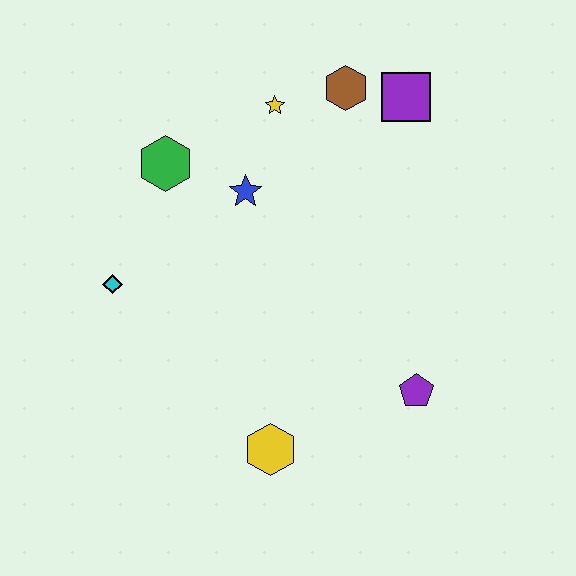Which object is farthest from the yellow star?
The yellow hexagon is farthest from the yellow star.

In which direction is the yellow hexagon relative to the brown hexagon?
The yellow hexagon is below the brown hexagon.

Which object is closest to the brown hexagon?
The purple square is closest to the brown hexagon.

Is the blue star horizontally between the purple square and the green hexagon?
Yes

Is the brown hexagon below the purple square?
No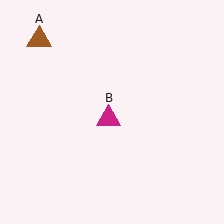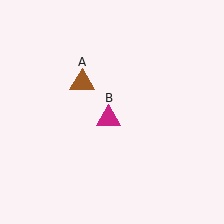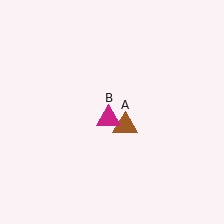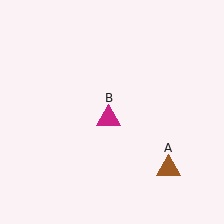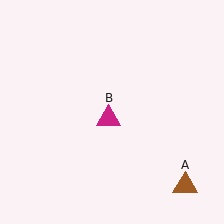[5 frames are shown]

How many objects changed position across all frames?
1 object changed position: brown triangle (object A).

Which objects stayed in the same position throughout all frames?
Magenta triangle (object B) remained stationary.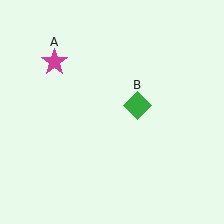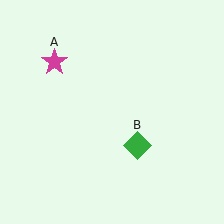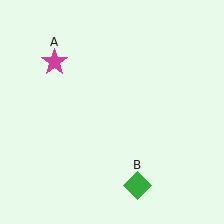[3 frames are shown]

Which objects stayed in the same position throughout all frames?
Magenta star (object A) remained stationary.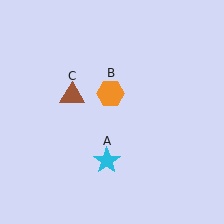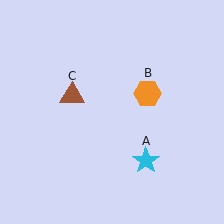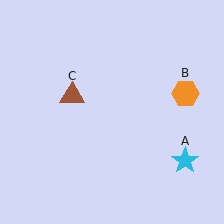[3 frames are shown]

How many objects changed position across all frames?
2 objects changed position: cyan star (object A), orange hexagon (object B).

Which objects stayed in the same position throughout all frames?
Brown triangle (object C) remained stationary.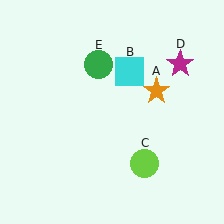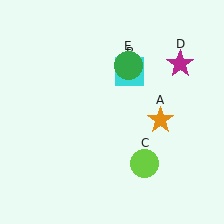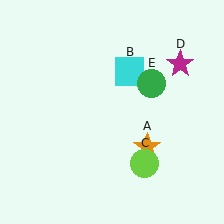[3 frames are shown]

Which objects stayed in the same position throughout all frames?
Cyan square (object B) and lime circle (object C) and magenta star (object D) remained stationary.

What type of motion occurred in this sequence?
The orange star (object A), green circle (object E) rotated clockwise around the center of the scene.